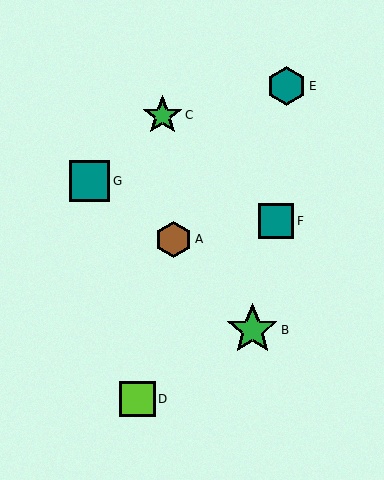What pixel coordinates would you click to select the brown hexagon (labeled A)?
Click at (173, 240) to select the brown hexagon A.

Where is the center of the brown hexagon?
The center of the brown hexagon is at (173, 240).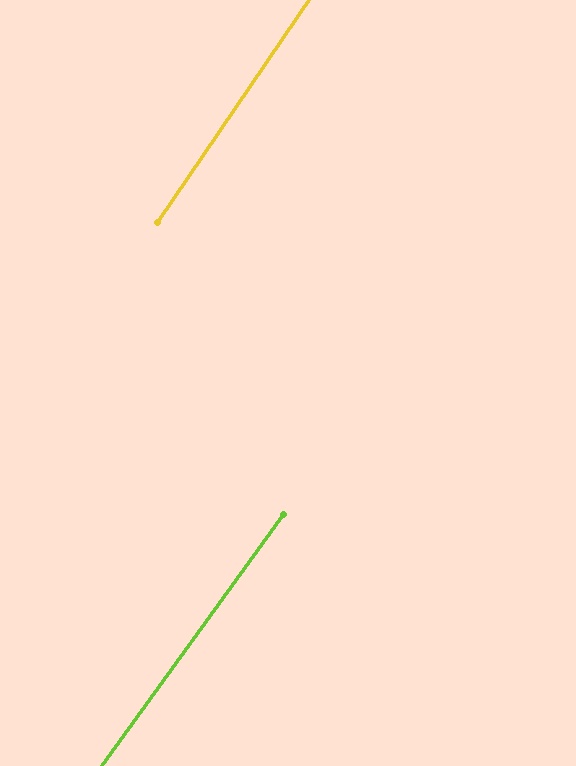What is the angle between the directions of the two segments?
Approximately 2 degrees.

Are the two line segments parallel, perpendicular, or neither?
Parallel — their directions differ by only 1.9°.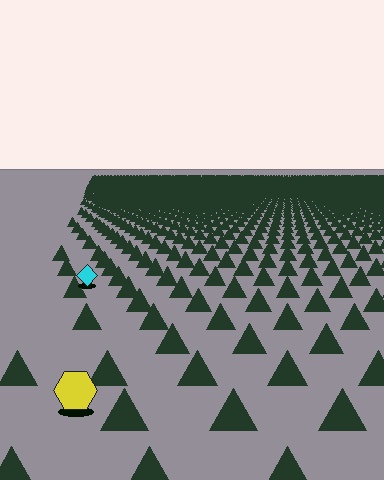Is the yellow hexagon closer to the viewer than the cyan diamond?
Yes. The yellow hexagon is closer — you can tell from the texture gradient: the ground texture is coarser near it.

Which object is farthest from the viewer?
The cyan diamond is farthest from the viewer. It appears smaller and the ground texture around it is denser.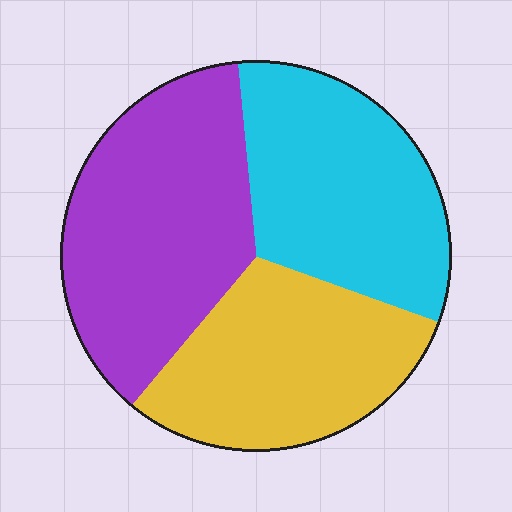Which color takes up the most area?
Purple, at roughly 40%.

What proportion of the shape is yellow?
Yellow covers roughly 30% of the shape.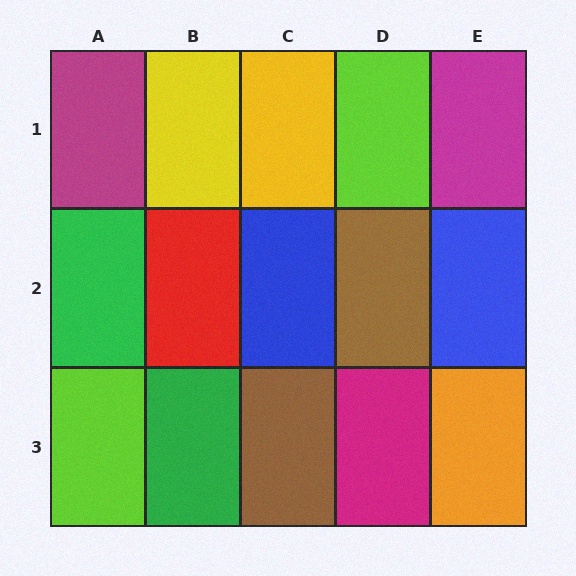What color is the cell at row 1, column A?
Magenta.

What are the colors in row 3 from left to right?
Lime, green, brown, magenta, orange.